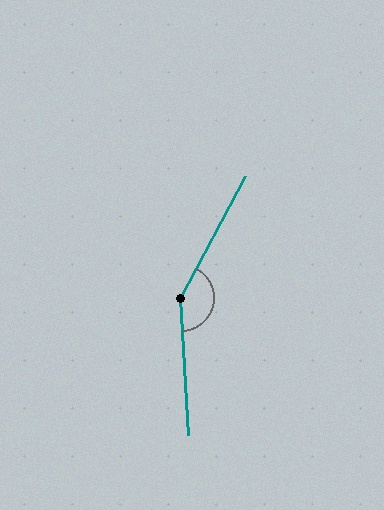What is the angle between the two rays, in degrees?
Approximately 149 degrees.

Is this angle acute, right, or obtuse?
It is obtuse.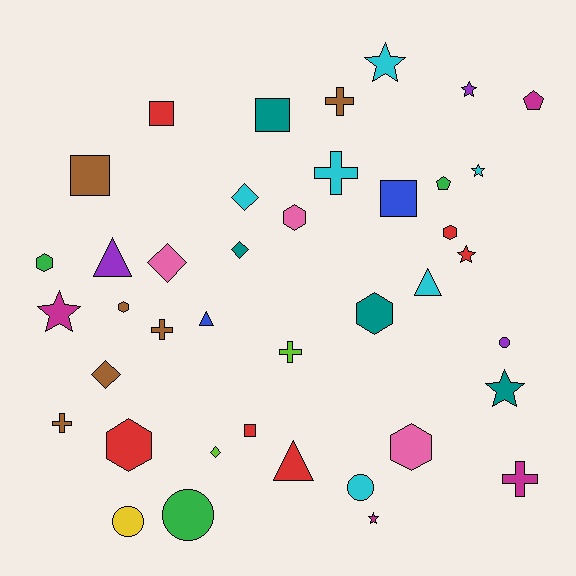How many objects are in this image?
There are 40 objects.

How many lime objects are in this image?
There are 2 lime objects.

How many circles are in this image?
There are 4 circles.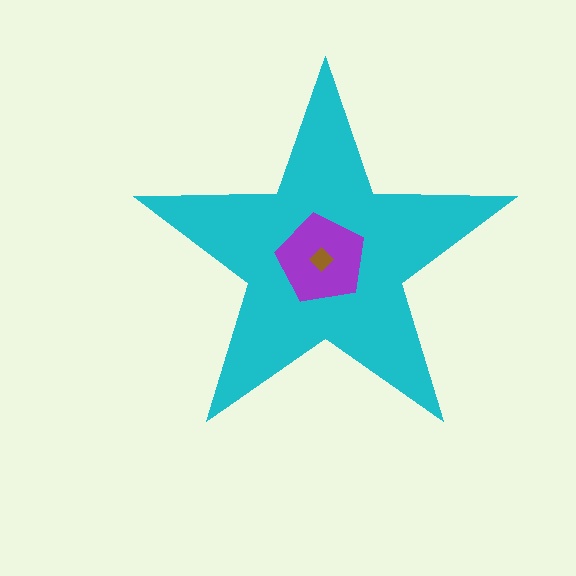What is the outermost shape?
The cyan star.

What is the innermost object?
The brown diamond.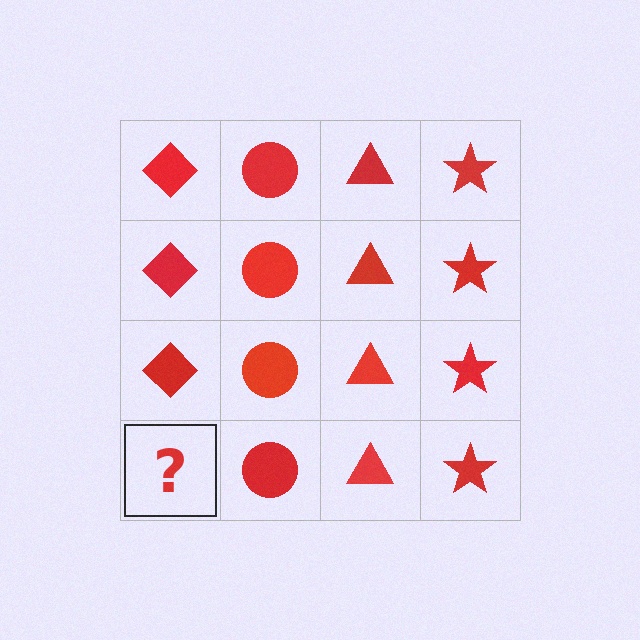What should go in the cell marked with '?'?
The missing cell should contain a red diamond.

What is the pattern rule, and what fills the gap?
The rule is that each column has a consistent shape. The gap should be filled with a red diamond.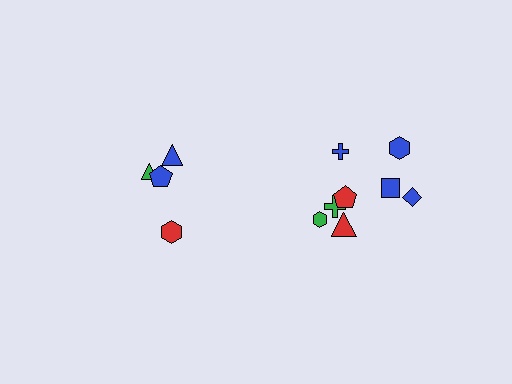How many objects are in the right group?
There are 8 objects.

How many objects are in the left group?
There are 4 objects.